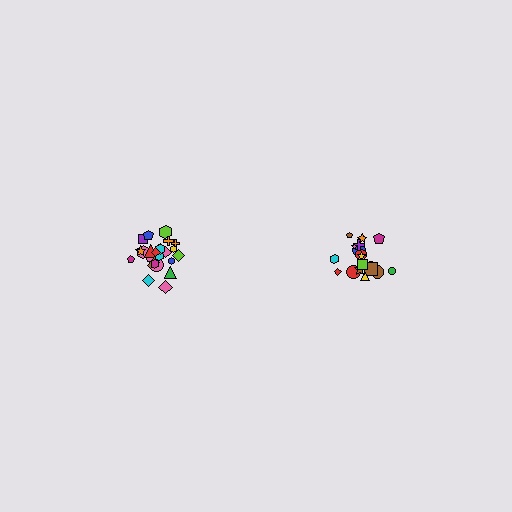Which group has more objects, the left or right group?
The left group.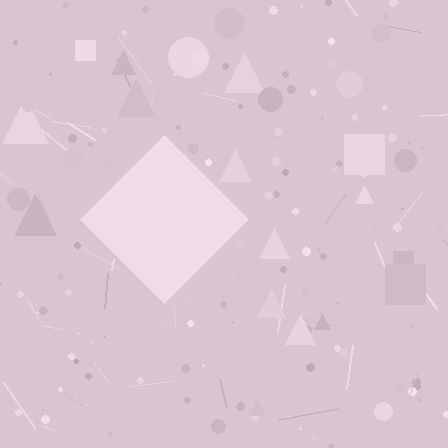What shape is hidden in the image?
A diamond is hidden in the image.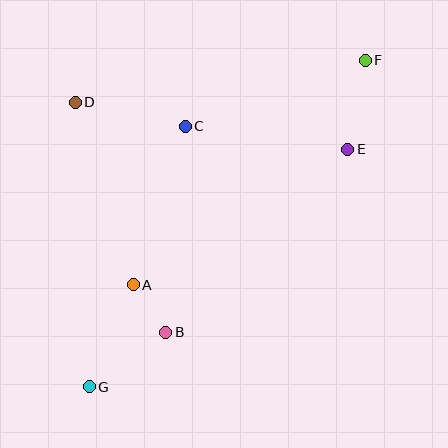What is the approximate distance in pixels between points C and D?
The distance between C and D is approximately 113 pixels.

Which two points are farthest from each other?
Points F and G are farthest from each other.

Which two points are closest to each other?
Points A and B are closest to each other.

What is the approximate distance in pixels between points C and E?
The distance between C and E is approximately 164 pixels.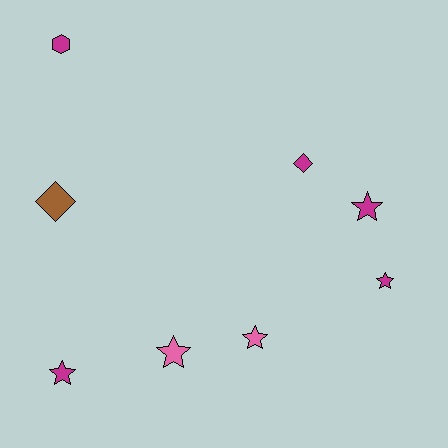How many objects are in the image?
There are 8 objects.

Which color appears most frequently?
Magenta, with 5 objects.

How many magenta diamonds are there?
There is 1 magenta diamond.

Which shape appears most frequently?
Star, with 5 objects.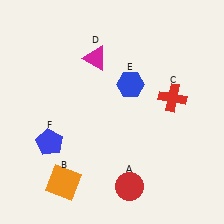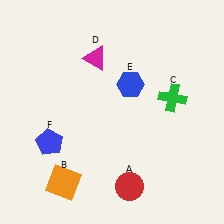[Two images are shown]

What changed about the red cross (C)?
In Image 1, C is red. In Image 2, it changed to green.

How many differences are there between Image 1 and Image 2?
There is 1 difference between the two images.